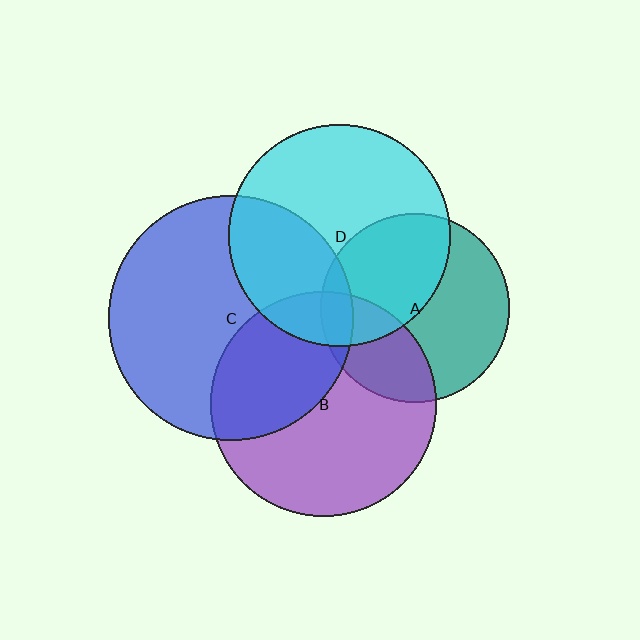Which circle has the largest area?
Circle C (blue).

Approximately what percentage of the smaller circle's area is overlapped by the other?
Approximately 15%.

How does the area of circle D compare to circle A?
Approximately 1.4 times.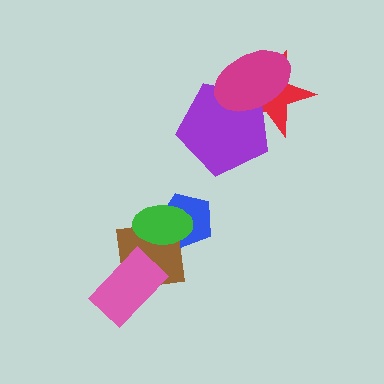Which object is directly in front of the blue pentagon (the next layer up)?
The brown square is directly in front of the blue pentagon.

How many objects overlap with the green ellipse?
2 objects overlap with the green ellipse.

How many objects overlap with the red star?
2 objects overlap with the red star.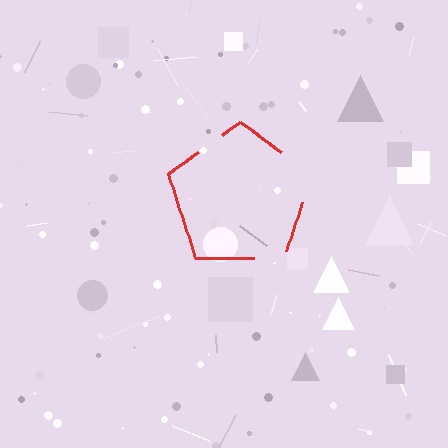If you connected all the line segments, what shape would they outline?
They would outline a pentagon.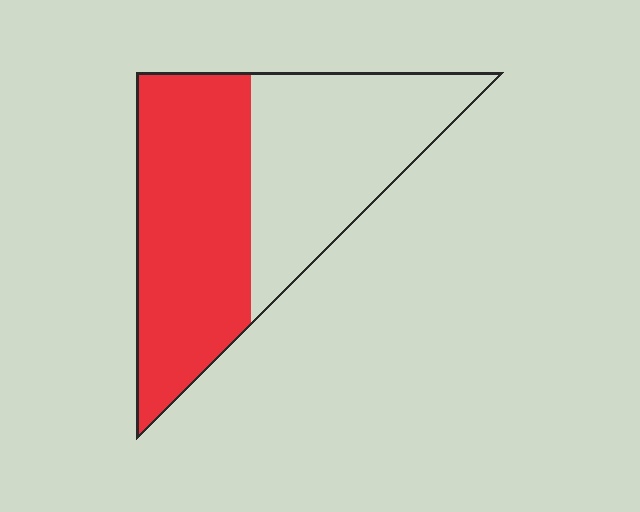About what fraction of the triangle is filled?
About one half (1/2).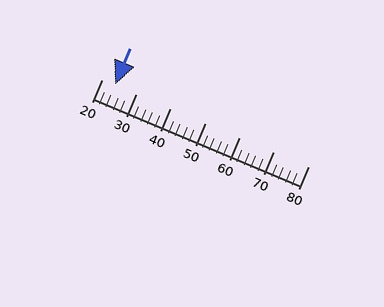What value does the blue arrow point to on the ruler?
The blue arrow points to approximately 24.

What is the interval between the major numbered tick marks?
The major tick marks are spaced 10 units apart.